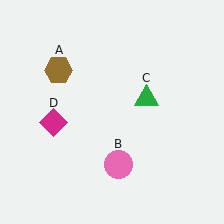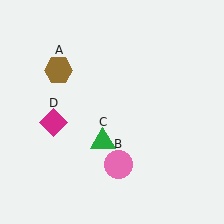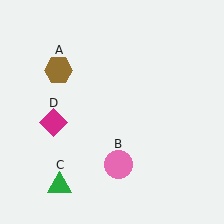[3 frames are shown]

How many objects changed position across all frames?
1 object changed position: green triangle (object C).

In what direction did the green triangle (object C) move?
The green triangle (object C) moved down and to the left.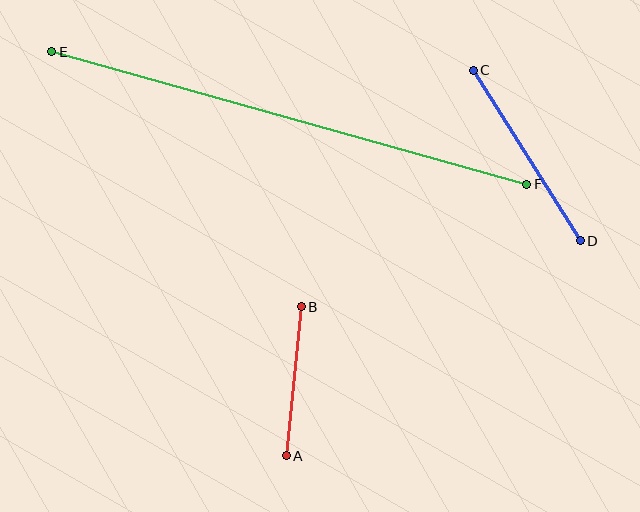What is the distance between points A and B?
The distance is approximately 150 pixels.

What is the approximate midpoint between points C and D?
The midpoint is at approximately (527, 156) pixels.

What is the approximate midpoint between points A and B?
The midpoint is at approximately (294, 381) pixels.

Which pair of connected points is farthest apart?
Points E and F are farthest apart.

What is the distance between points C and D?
The distance is approximately 201 pixels.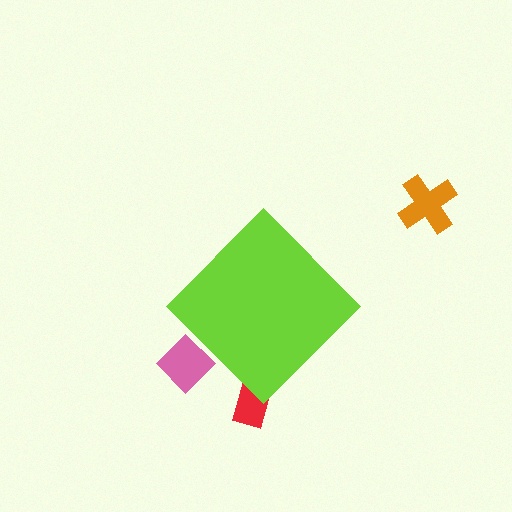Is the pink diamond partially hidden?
Yes, the pink diamond is partially hidden behind the lime diamond.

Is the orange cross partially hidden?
No, the orange cross is fully visible.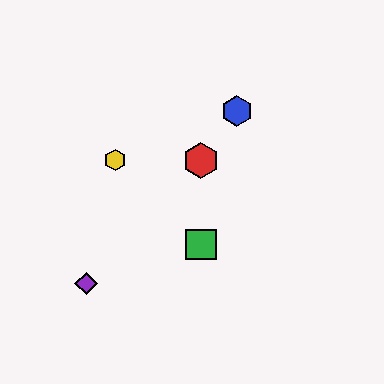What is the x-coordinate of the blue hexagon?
The blue hexagon is at x≈237.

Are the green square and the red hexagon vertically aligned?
Yes, both are at x≈201.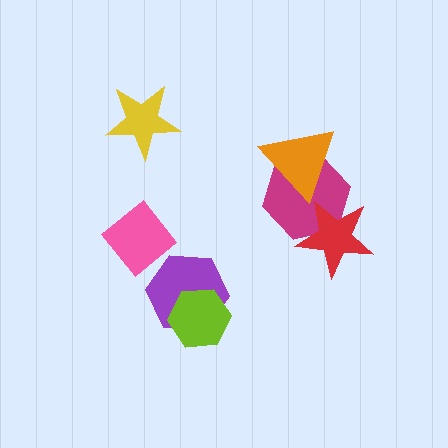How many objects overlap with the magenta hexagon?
2 objects overlap with the magenta hexagon.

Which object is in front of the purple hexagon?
The lime hexagon is in front of the purple hexagon.